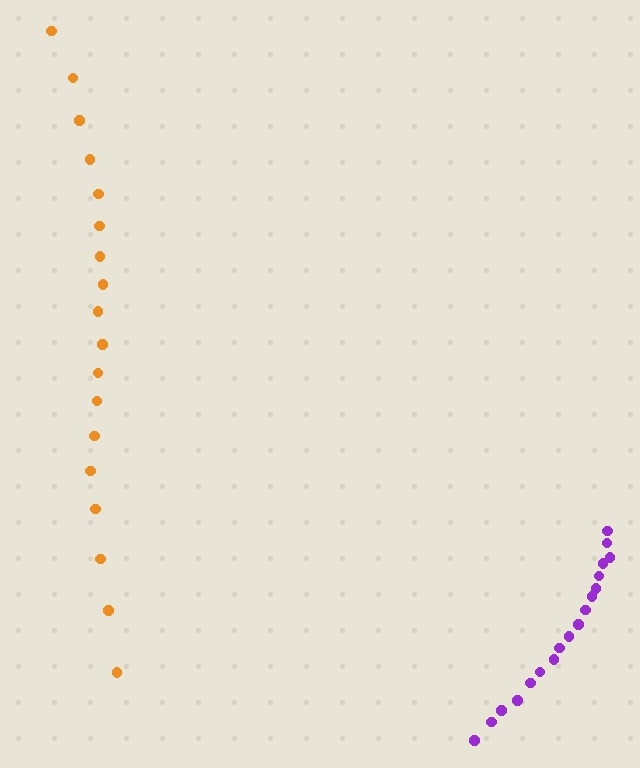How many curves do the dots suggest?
There are 2 distinct paths.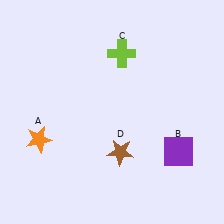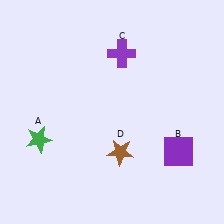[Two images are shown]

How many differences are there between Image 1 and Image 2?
There are 2 differences between the two images.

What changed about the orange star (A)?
In Image 1, A is orange. In Image 2, it changed to green.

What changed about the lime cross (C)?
In Image 1, C is lime. In Image 2, it changed to purple.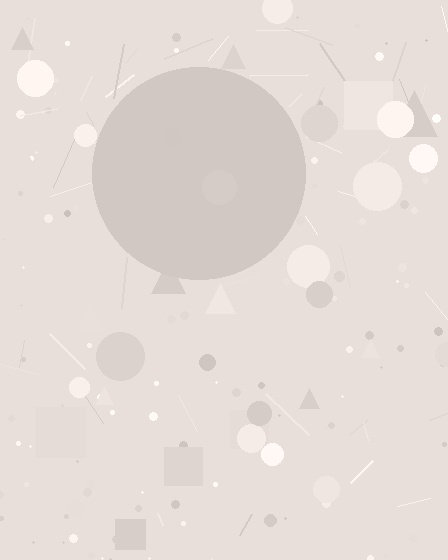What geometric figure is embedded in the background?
A circle is embedded in the background.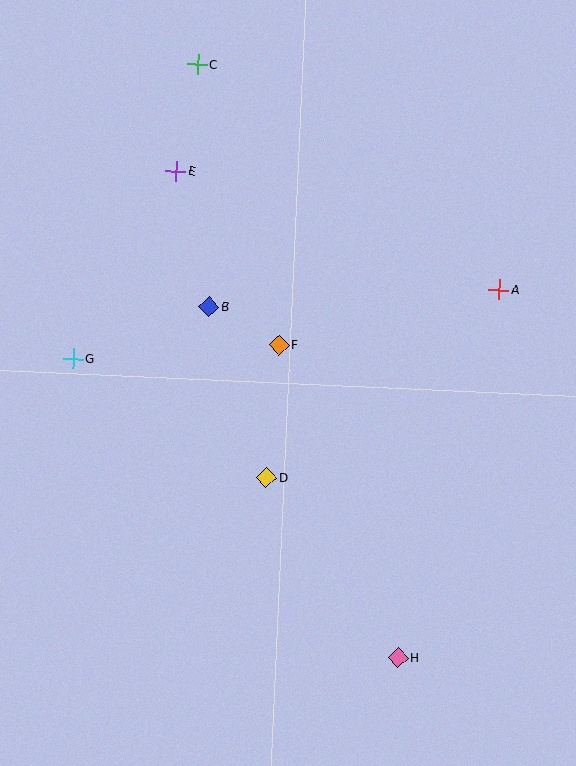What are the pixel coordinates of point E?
Point E is at (176, 171).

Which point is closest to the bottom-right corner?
Point H is closest to the bottom-right corner.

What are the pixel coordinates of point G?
Point G is at (73, 359).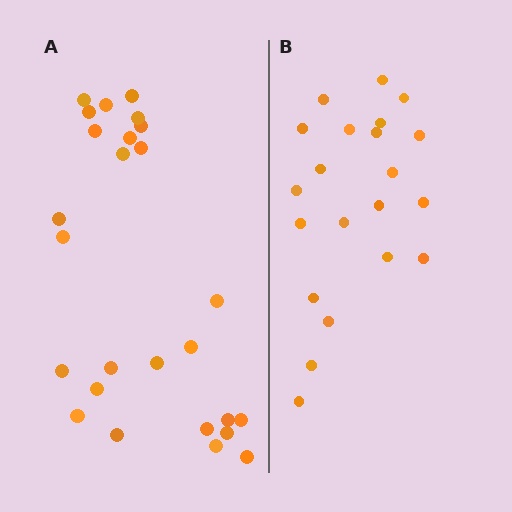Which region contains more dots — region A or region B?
Region A (the left region) has more dots.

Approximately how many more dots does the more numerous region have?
Region A has about 5 more dots than region B.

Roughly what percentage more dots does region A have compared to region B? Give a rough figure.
About 25% more.